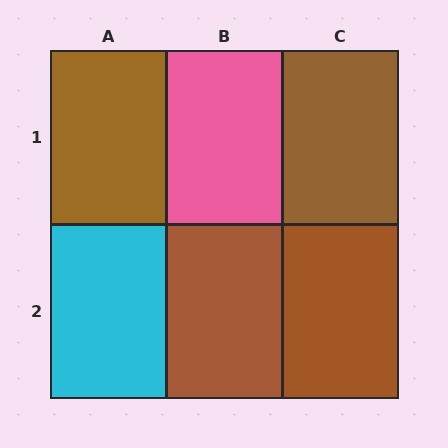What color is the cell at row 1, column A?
Brown.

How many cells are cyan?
1 cell is cyan.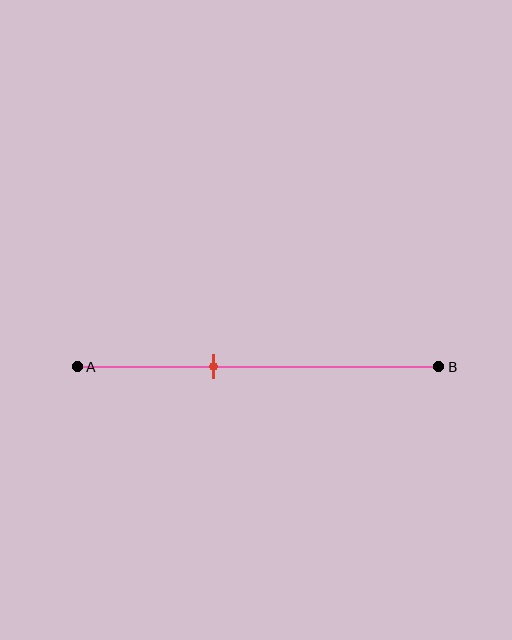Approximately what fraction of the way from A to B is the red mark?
The red mark is approximately 40% of the way from A to B.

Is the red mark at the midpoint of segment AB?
No, the mark is at about 40% from A, not at the 50% midpoint.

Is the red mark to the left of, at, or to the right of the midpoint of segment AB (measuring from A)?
The red mark is to the left of the midpoint of segment AB.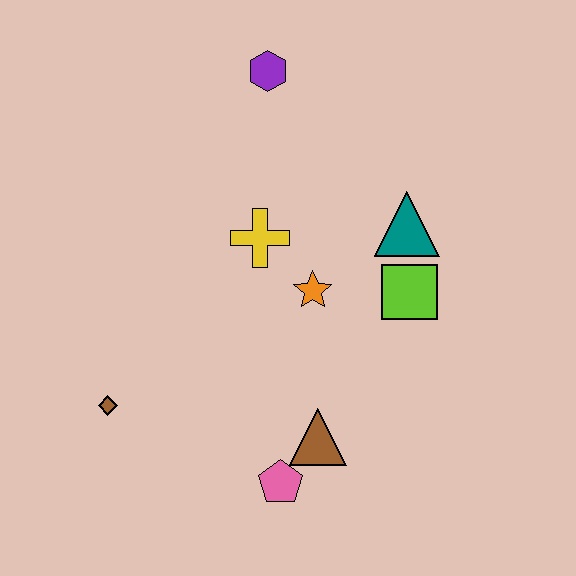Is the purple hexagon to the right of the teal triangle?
No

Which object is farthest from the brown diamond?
The purple hexagon is farthest from the brown diamond.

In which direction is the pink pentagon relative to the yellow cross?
The pink pentagon is below the yellow cross.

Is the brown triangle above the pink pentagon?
Yes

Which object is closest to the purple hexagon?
The yellow cross is closest to the purple hexagon.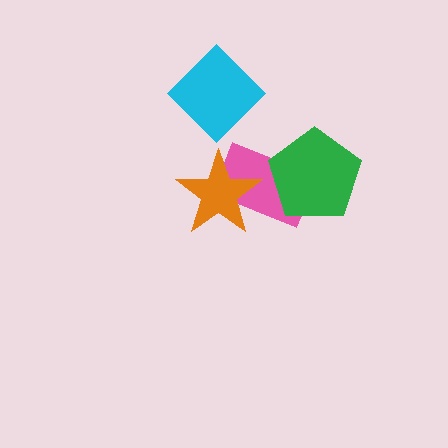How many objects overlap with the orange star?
1 object overlaps with the orange star.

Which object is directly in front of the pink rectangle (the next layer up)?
The orange star is directly in front of the pink rectangle.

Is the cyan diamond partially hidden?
No, no other shape covers it.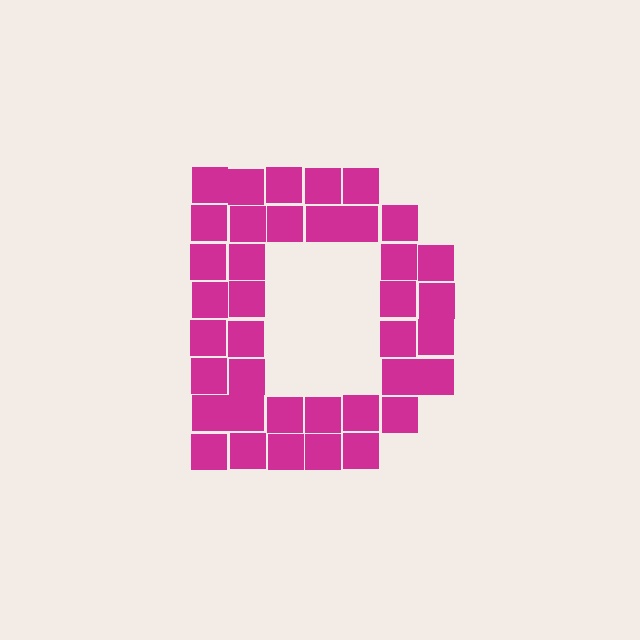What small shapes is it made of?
It is made of small squares.